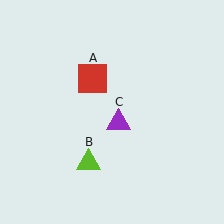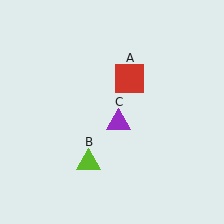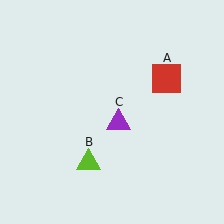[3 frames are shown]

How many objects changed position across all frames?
1 object changed position: red square (object A).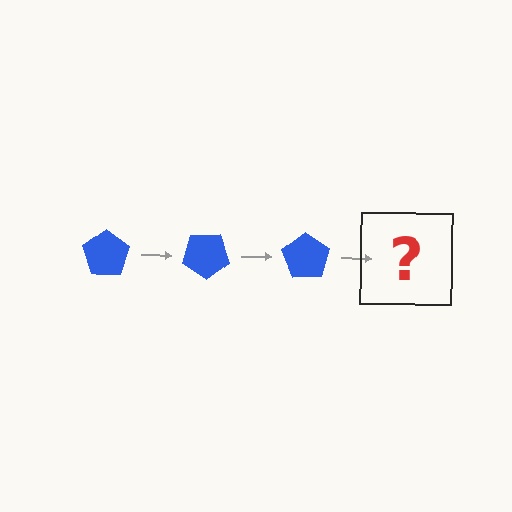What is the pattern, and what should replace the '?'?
The pattern is that the pentagon rotates 35 degrees each step. The '?' should be a blue pentagon rotated 105 degrees.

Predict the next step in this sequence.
The next step is a blue pentagon rotated 105 degrees.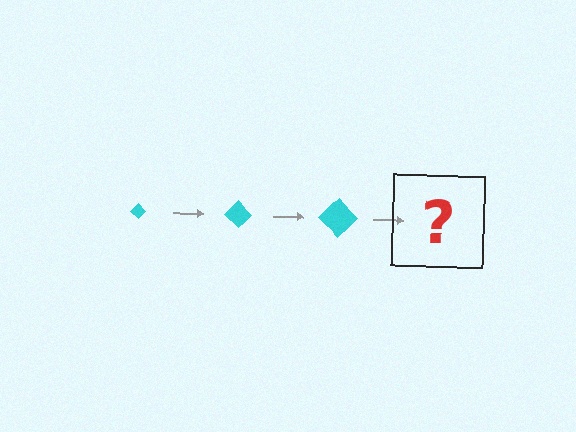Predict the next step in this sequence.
The next step is a cyan diamond, larger than the previous one.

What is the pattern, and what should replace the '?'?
The pattern is that the diamond gets progressively larger each step. The '?' should be a cyan diamond, larger than the previous one.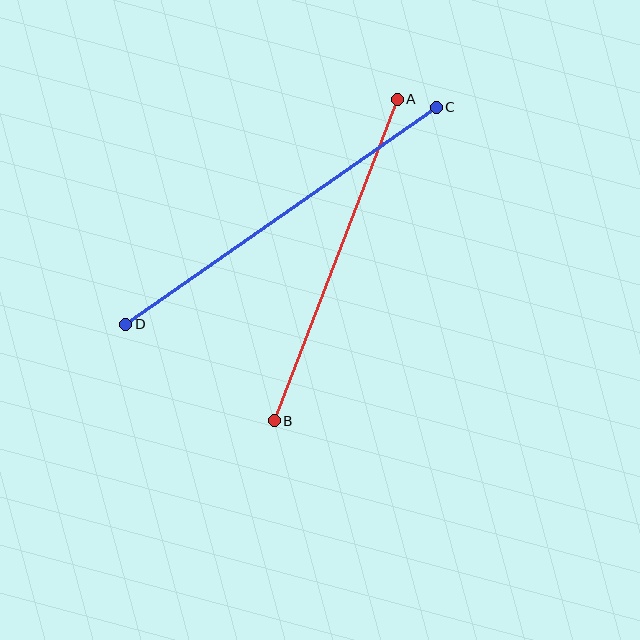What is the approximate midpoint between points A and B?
The midpoint is at approximately (336, 260) pixels.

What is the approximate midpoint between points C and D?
The midpoint is at approximately (281, 216) pixels.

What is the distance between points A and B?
The distance is approximately 344 pixels.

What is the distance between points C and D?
The distance is approximately 379 pixels.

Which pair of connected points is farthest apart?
Points C and D are farthest apart.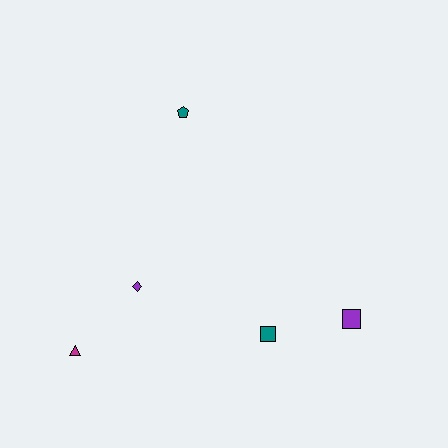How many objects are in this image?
There are 5 objects.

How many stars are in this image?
There are no stars.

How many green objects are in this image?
There are no green objects.